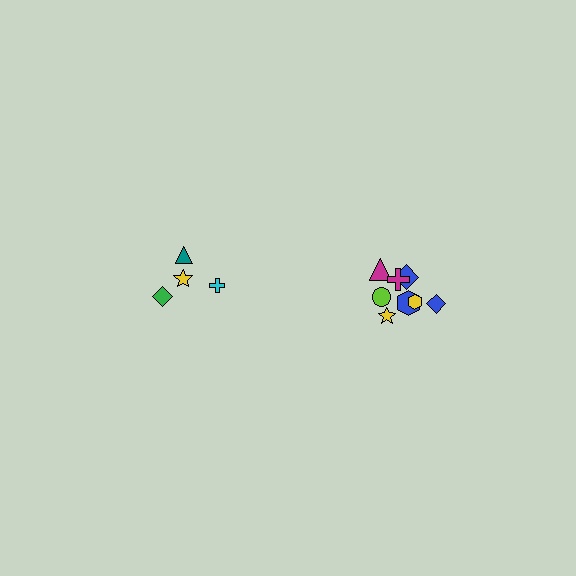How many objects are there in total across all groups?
There are 12 objects.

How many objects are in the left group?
There are 4 objects.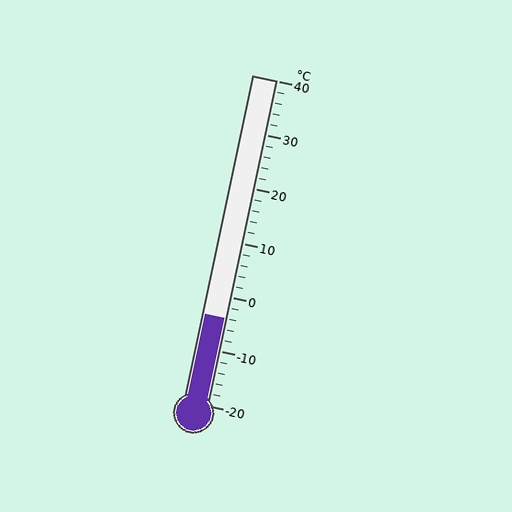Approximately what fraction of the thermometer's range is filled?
The thermometer is filled to approximately 25% of its range.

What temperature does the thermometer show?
The thermometer shows approximately -4°C.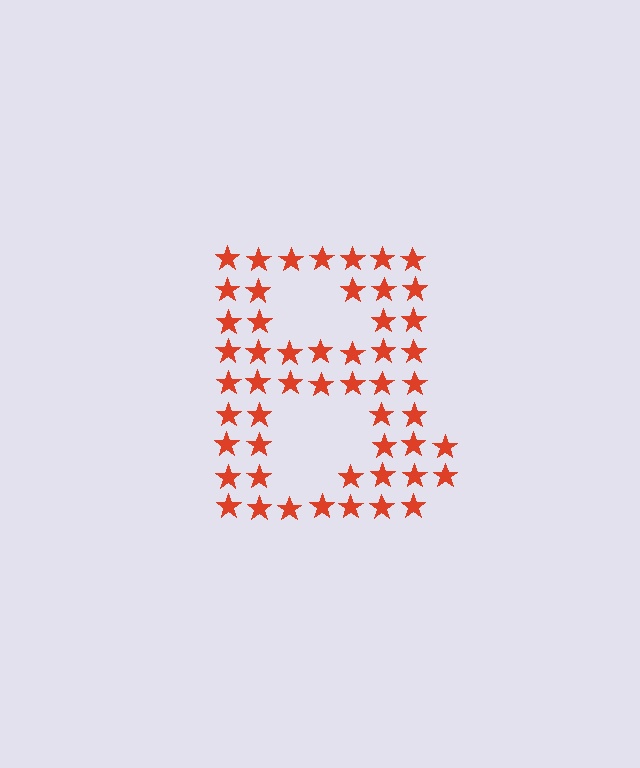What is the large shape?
The large shape is the letter B.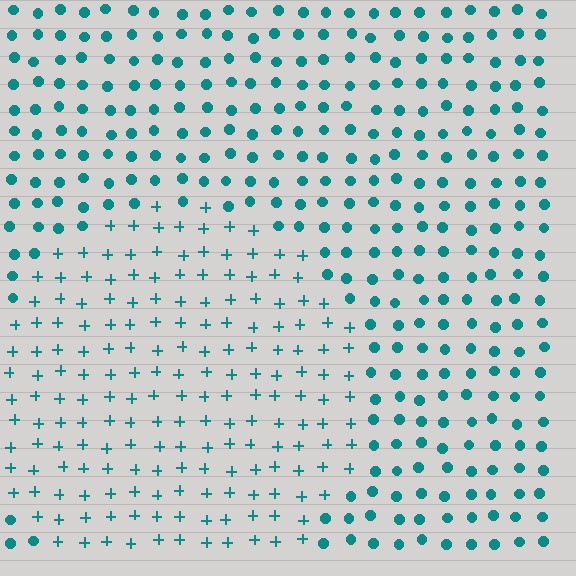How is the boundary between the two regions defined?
The boundary is defined by a change in element shape: plus signs inside vs. circles outside. All elements share the same color and spacing.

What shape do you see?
I see a circle.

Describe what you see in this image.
The image is filled with small teal elements arranged in a uniform grid. A circle-shaped region contains plus signs, while the surrounding area contains circles. The boundary is defined purely by the change in element shape.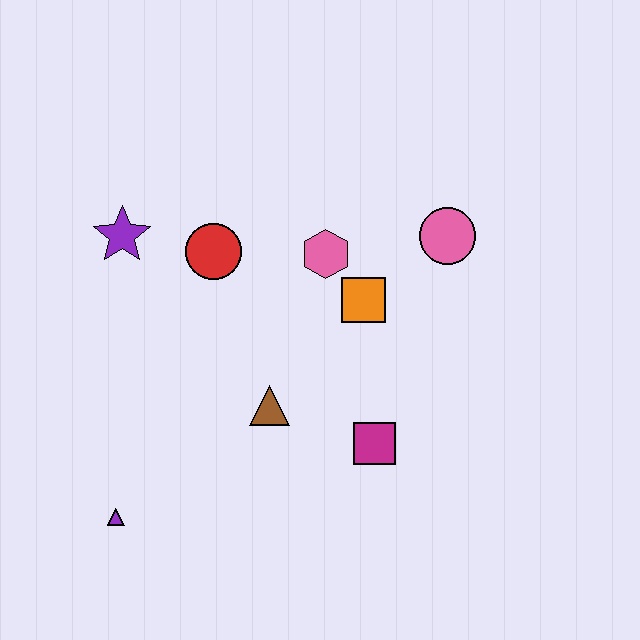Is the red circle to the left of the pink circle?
Yes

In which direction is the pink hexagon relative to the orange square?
The pink hexagon is above the orange square.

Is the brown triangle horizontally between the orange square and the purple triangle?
Yes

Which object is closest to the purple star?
The red circle is closest to the purple star.